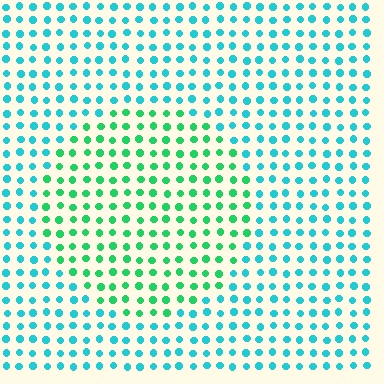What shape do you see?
I see a circle.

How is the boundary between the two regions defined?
The boundary is defined purely by a slight shift in hue (about 40 degrees). Spacing, size, and orientation are identical on both sides.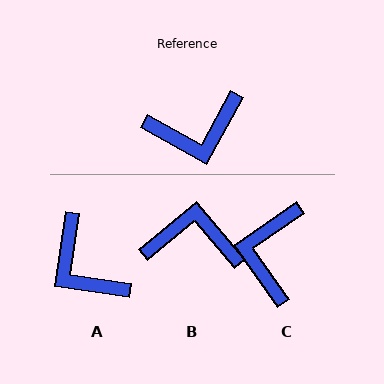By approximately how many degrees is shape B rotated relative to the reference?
Approximately 159 degrees counter-clockwise.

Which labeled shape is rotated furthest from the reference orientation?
B, about 159 degrees away.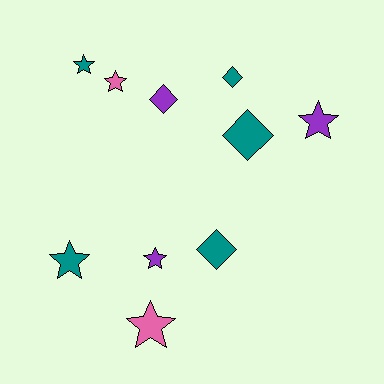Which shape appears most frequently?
Star, with 6 objects.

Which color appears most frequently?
Teal, with 5 objects.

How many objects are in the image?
There are 10 objects.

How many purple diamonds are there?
There is 1 purple diamond.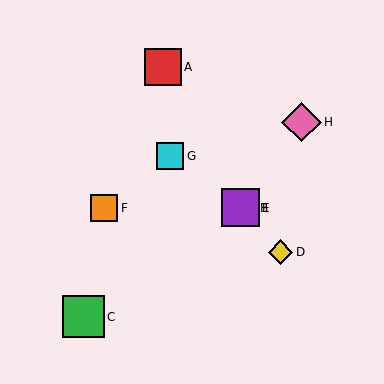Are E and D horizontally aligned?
No, E is at y≈208 and D is at y≈252.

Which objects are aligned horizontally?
Objects B, E, F are aligned horizontally.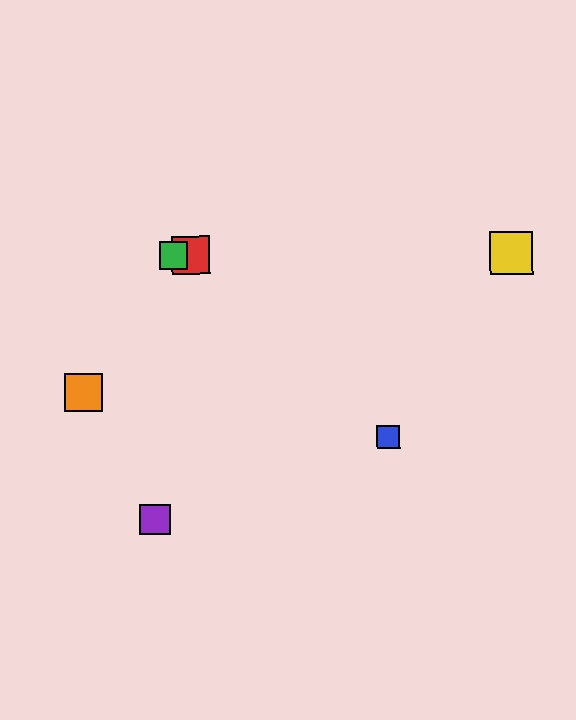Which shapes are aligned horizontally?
The red square, the green square, the yellow square are aligned horizontally.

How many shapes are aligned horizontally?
3 shapes (the red square, the green square, the yellow square) are aligned horizontally.